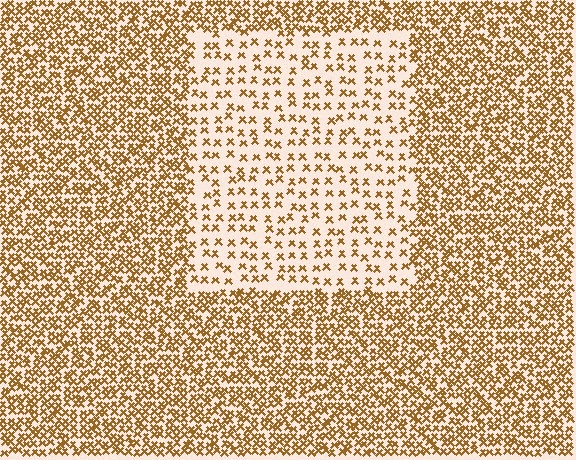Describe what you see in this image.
The image contains small brown elements arranged at two different densities. A rectangle-shaped region is visible where the elements are less densely packed than the surrounding area.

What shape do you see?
I see a rectangle.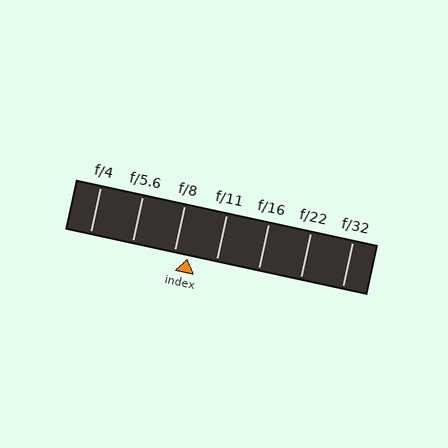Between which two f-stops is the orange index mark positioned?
The index mark is between f/8 and f/11.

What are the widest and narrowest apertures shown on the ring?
The widest aperture shown is f/4 and the narrowest is f/32.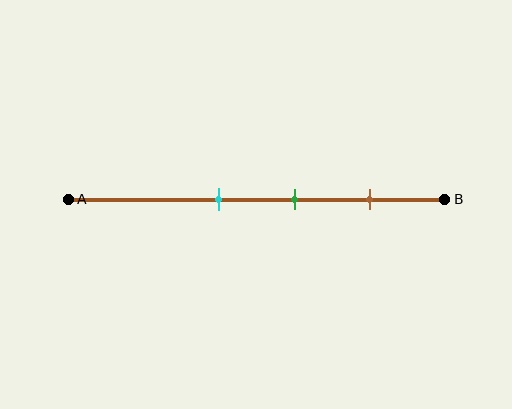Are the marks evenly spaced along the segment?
Yes, the marks are approximately evenly spaced.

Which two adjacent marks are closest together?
The cyan and green marks are the closest adjacent pair.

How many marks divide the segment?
There are 3 marks dividing the segment.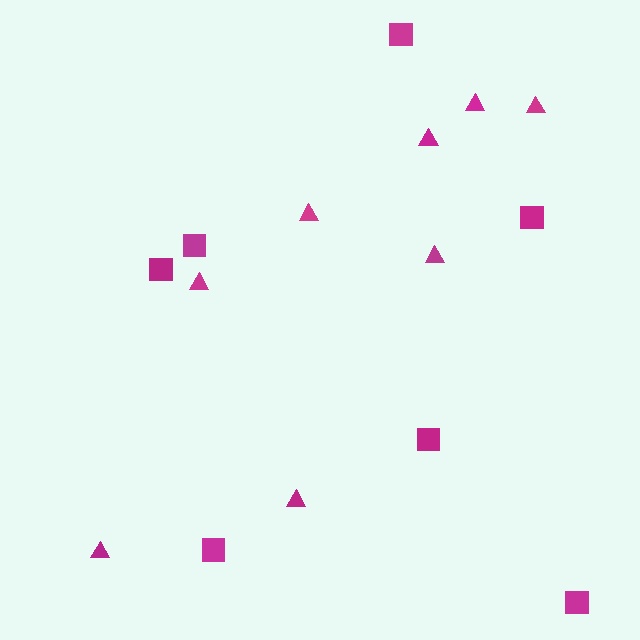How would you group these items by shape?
There are 2 groups: one group of triangles (8) and one group of squares (7).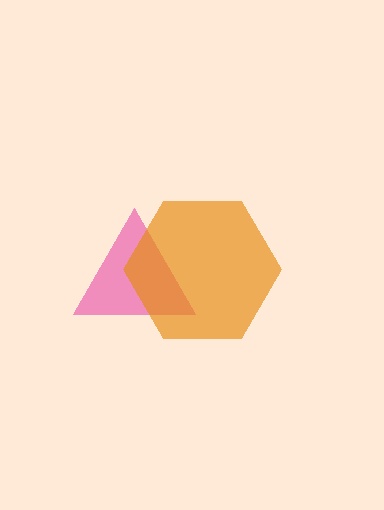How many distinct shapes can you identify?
There are 2 distinct shapes: a pink triangle, an orange hexagon.